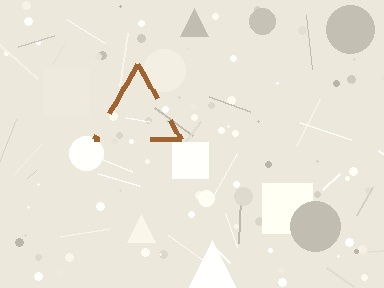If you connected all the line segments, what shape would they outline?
They would outline a triangle.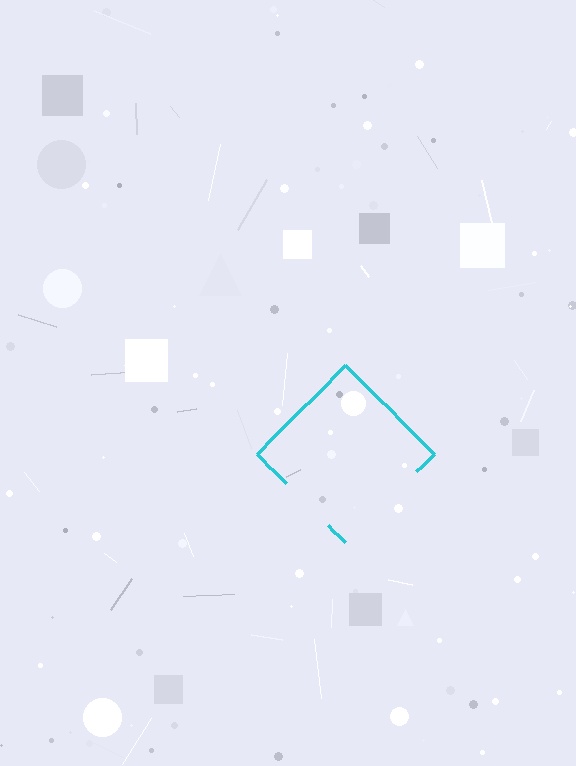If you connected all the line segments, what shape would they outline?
They would outline a diamond.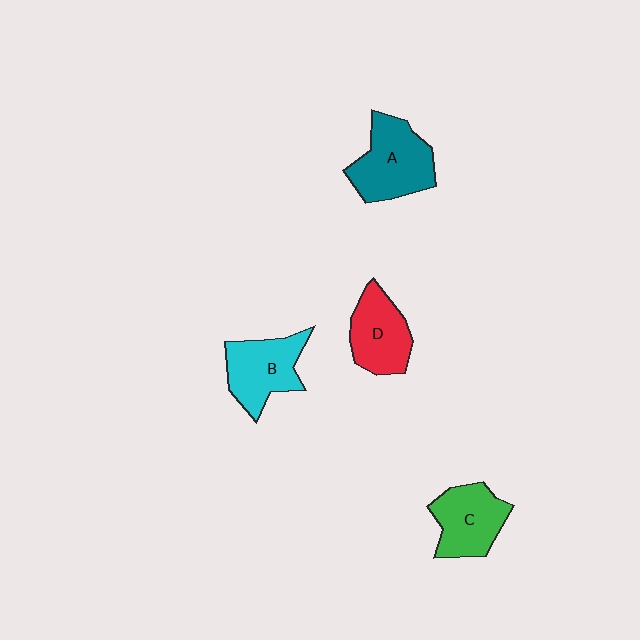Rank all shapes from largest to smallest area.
From largest to smallest: A (teal), B (cyan), C (green), D (red).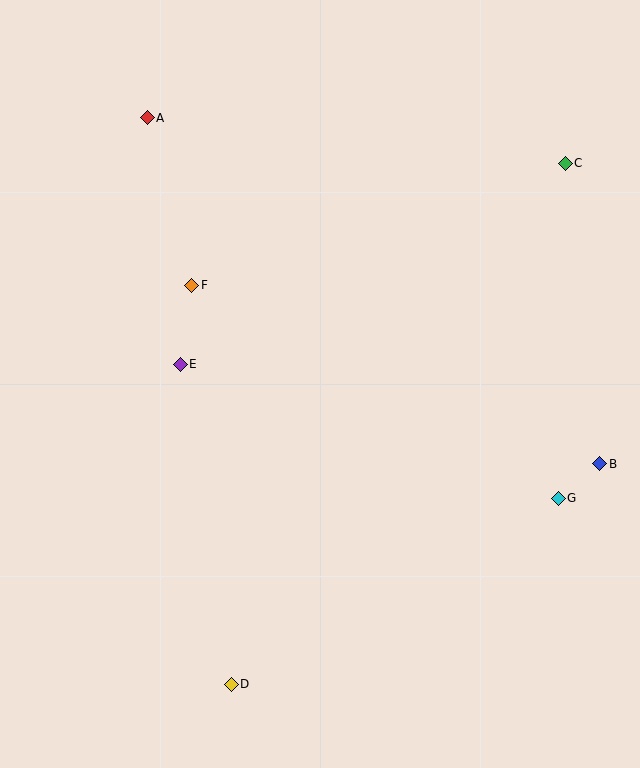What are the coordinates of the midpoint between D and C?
The midpoint between D and C is at (398, 424).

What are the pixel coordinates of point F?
Point F is at (192, 285).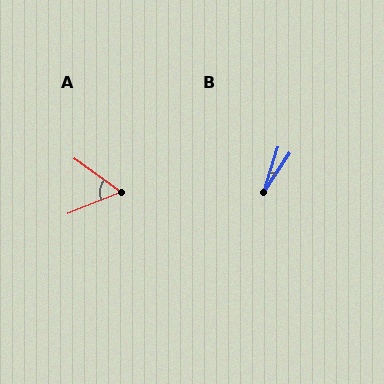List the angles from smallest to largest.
B (17°), A (57°).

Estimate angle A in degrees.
Approximately 57 degrees.